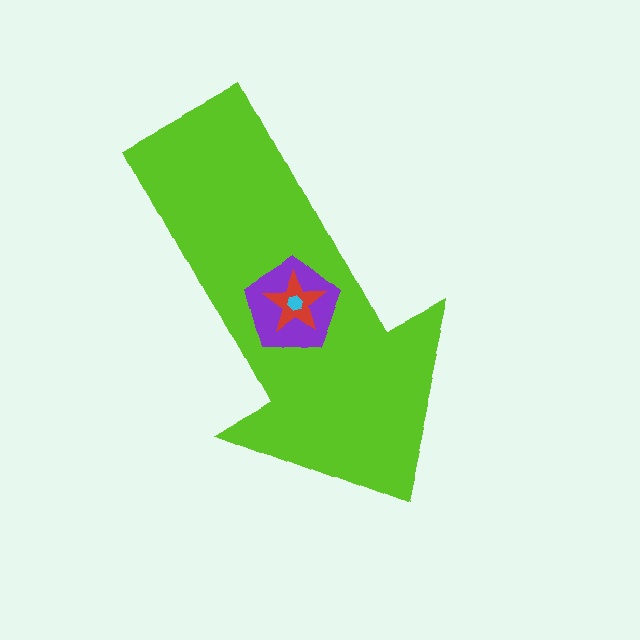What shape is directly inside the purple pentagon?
The red star.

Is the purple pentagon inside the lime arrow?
Yes.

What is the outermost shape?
The lime arrow.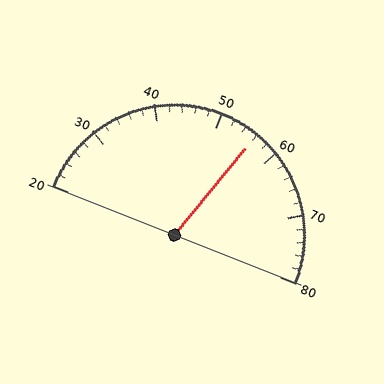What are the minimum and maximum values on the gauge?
The gauge ranges from 20 to 80.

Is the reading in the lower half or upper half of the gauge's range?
The reading is in the upper half of the range (20 to 80).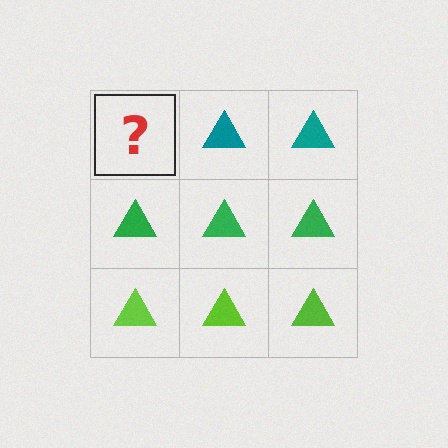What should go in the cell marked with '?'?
The missing cell should contain a teal triangle.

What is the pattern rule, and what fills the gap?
The rule is that each row has a consistent color. The gap should be filled with a teal triangle.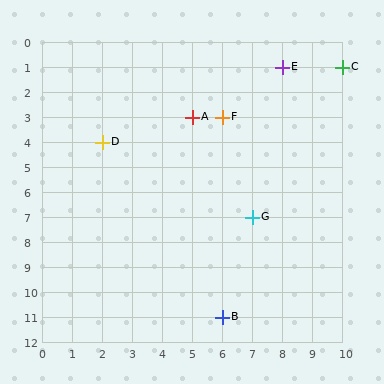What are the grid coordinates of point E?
Point E is at grid coordinates (8, 1).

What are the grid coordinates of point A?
Point A is at grid coordinates (5, 3).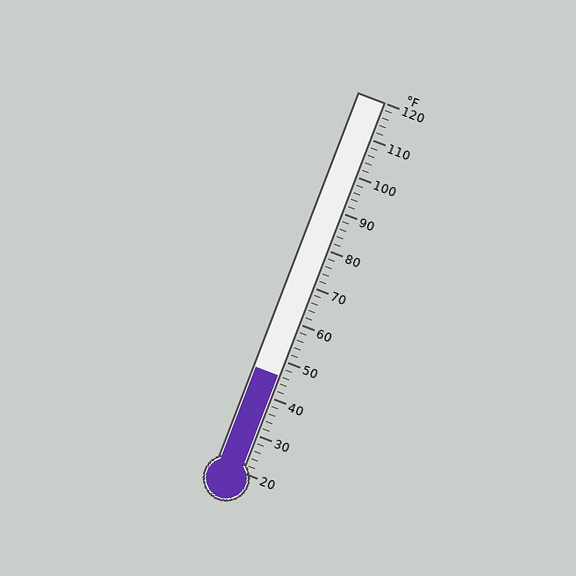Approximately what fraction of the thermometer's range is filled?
The thermometer is filled to approximately 25% of its range.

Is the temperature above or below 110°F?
The temperature is below 110°F.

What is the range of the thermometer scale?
The thermometer scale ranges from 20°F to 120°F.